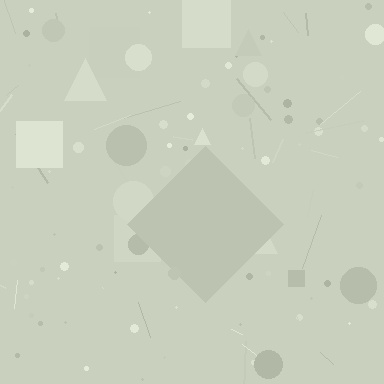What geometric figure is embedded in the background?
A diamond is embedded in the background.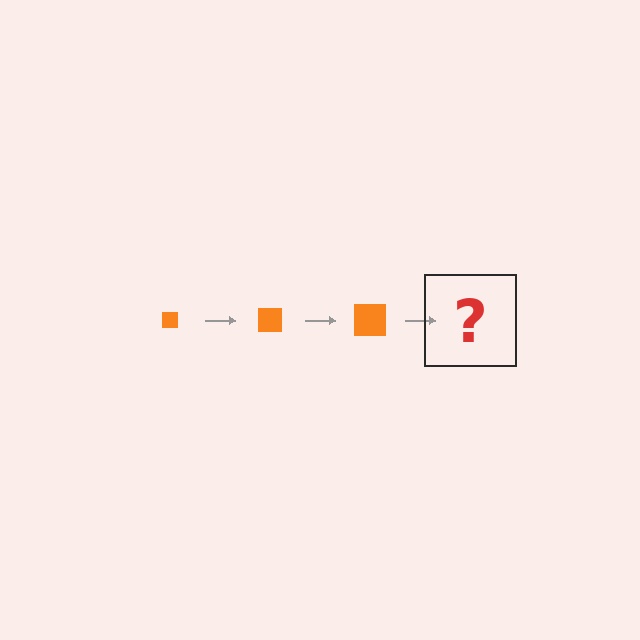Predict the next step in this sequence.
The next step is an orange square, larger than the previous one.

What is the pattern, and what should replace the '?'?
The pattern is that the square gets progressively larger each step. The '?' should be an orange square, larger than the previous one.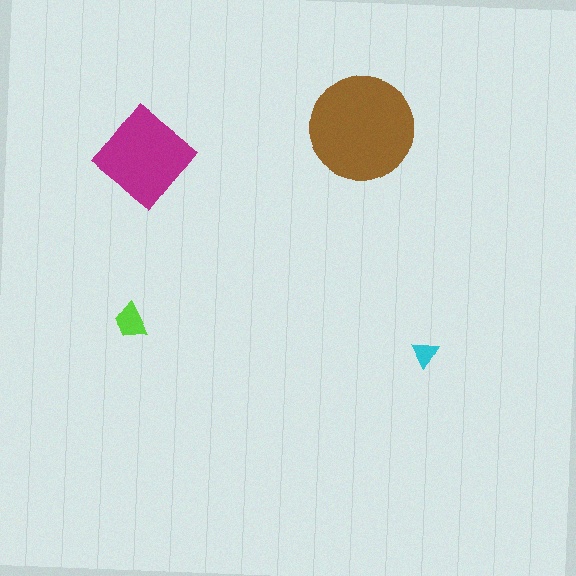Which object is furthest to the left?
The lime trapezoid is leftmost.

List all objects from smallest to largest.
The cyan triangle, the lime trapezoid, the magenta diamond, the brown circle.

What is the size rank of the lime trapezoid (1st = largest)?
3rd.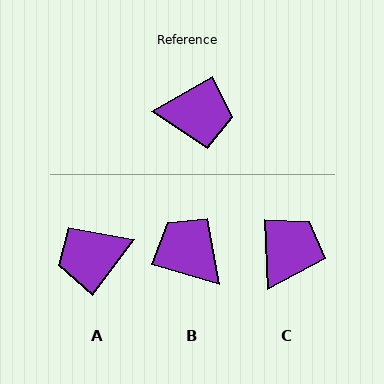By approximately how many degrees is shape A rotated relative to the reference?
Approximately 157 degrees clockwise.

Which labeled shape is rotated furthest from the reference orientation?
A, about 157 degrees away.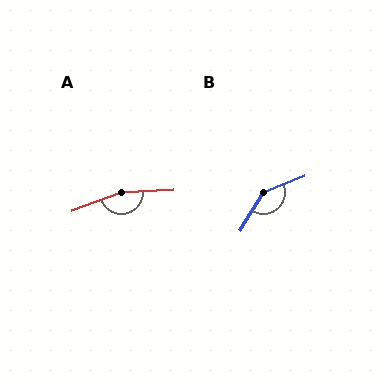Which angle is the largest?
A, at approximately 162 degrees.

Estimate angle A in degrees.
Approximately 162 degrees.